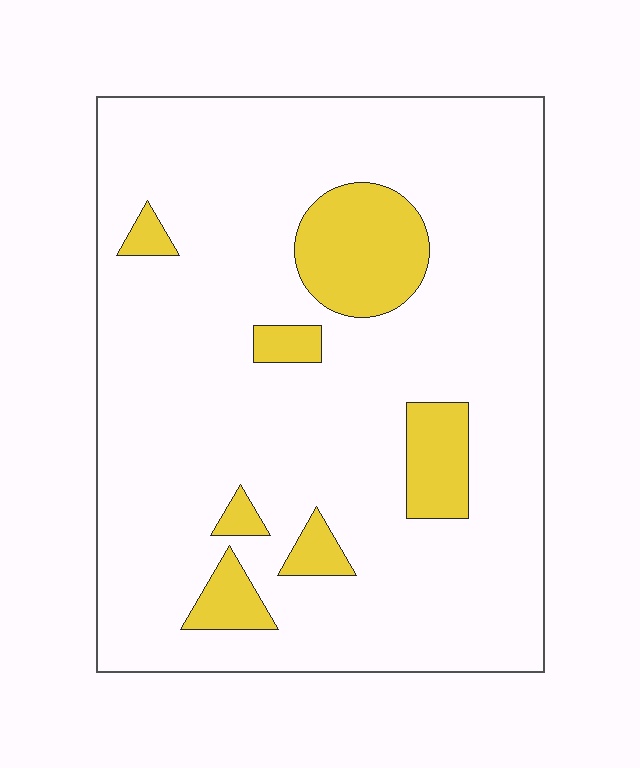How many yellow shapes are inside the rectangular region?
7.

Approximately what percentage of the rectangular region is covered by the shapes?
Approximately 15%.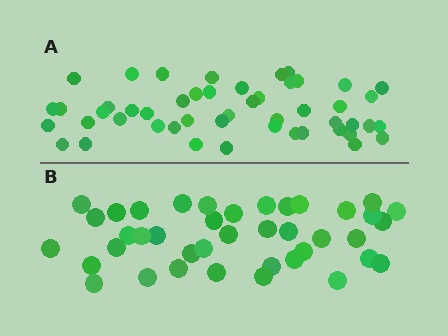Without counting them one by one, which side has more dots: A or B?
Region A (the top region) has more dots.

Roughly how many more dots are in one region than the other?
Region A has roughly 8 or so more dots than region B.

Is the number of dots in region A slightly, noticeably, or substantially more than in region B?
Region A has only slightly more — the two regions are fairly close. The ratio is roughly 1.2 to 1.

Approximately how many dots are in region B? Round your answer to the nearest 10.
About 40 dots.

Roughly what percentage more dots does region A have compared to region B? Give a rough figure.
About 20% more.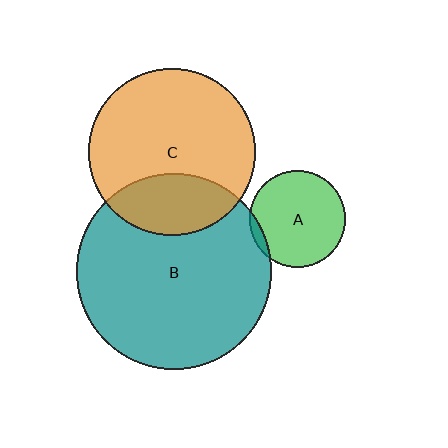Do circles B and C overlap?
Yes.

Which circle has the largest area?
Circle B (teal).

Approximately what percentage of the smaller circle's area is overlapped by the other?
Approximately 25%.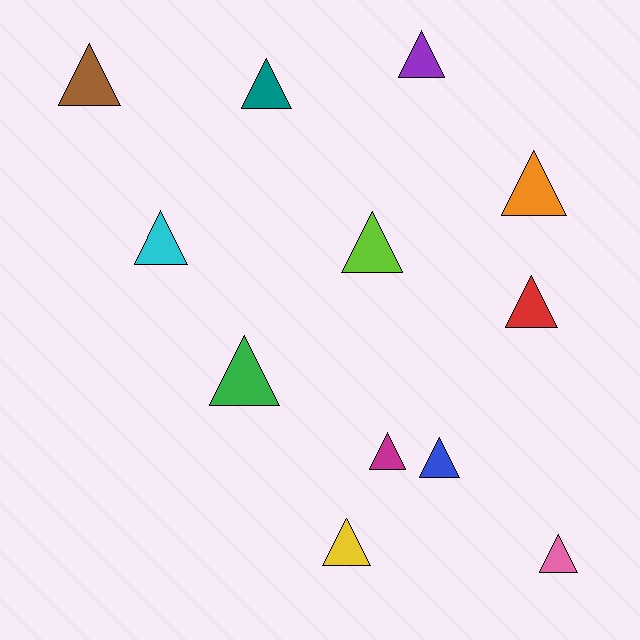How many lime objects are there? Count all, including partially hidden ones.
There is 1 lime object.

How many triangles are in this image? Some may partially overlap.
There are 12 triangles.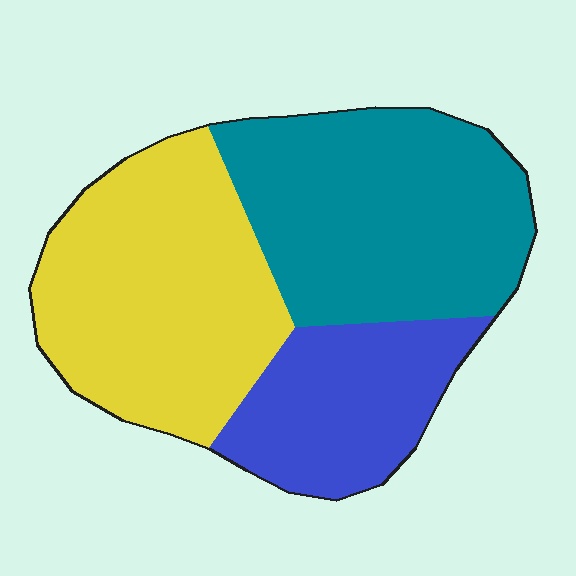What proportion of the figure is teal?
Teal takes up about two fifths (2/5) of the figure.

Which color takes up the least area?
Blue, at roughly 20%.